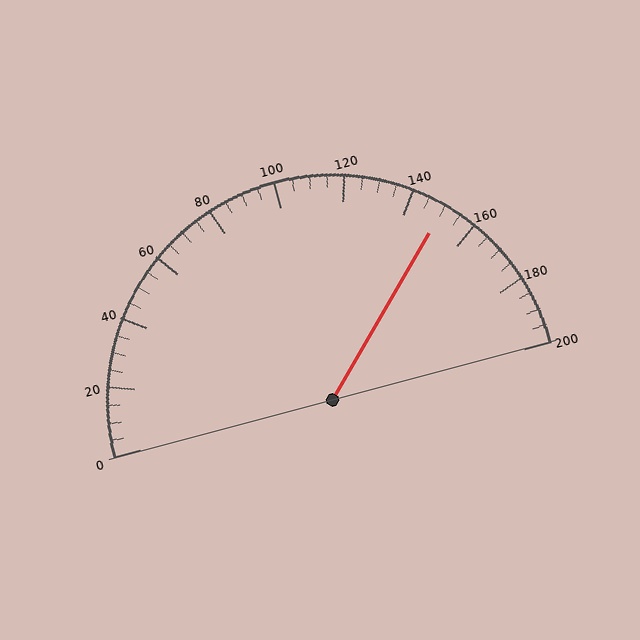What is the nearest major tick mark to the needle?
The nearest major tick mark is 160.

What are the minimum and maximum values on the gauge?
The gauge ranges from 0 to 200.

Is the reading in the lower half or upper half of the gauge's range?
The reading is in the upper half of the range (0 to 200).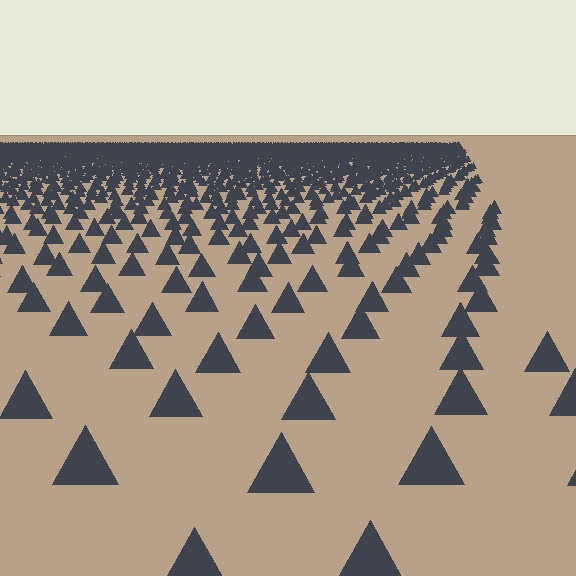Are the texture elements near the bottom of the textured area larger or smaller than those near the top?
Larger. Near the bottom, elements are closer to the viewer and appear at a bigger on-screen size.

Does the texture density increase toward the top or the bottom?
Density increases toward the top.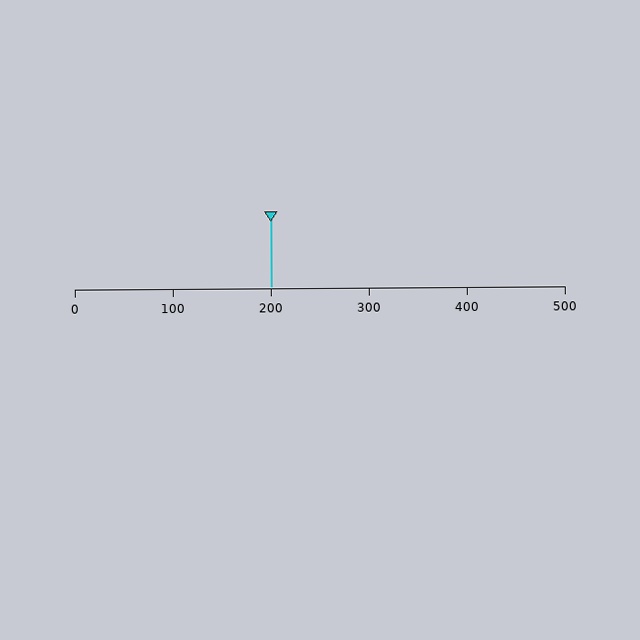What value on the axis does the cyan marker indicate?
The marker indicates approximately 200.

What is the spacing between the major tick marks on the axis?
The major ticks are spaced 100 apart.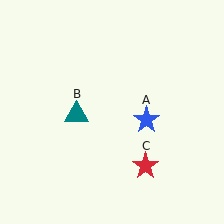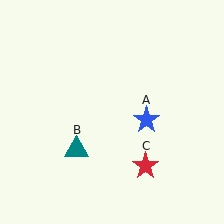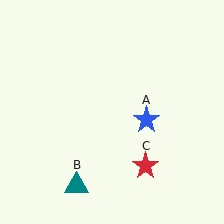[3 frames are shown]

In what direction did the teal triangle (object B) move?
The teal triangle (object B) moved down.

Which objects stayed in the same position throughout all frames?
Blue star (object A) and red star (object C) remained stationary.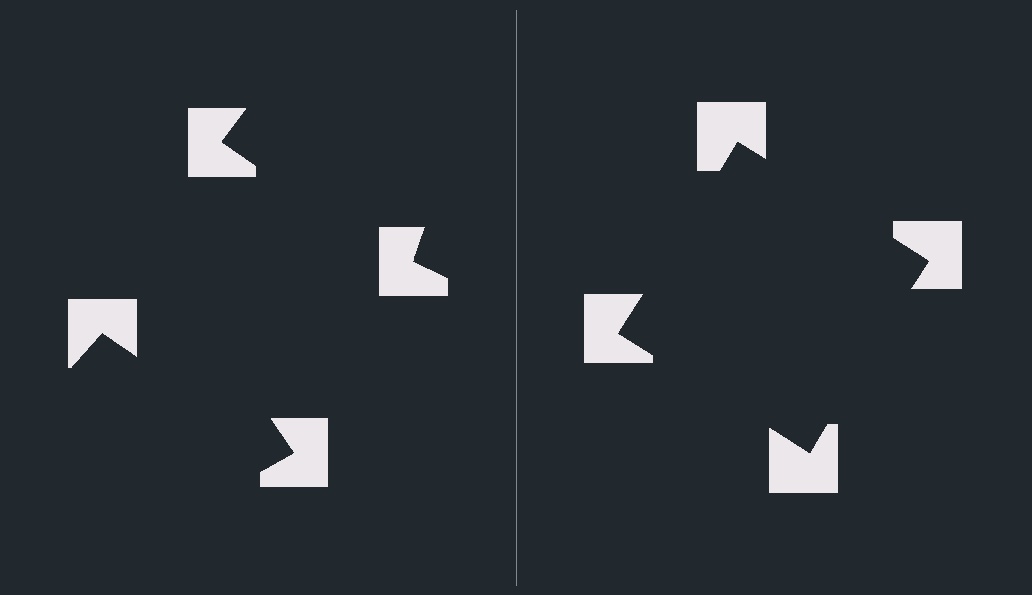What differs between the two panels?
The notched squares are positioned identically on both sides; only the wedge orientations differ. On the right they align to a square; on the left they are misaligned.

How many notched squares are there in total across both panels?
8 — 4 on each side.